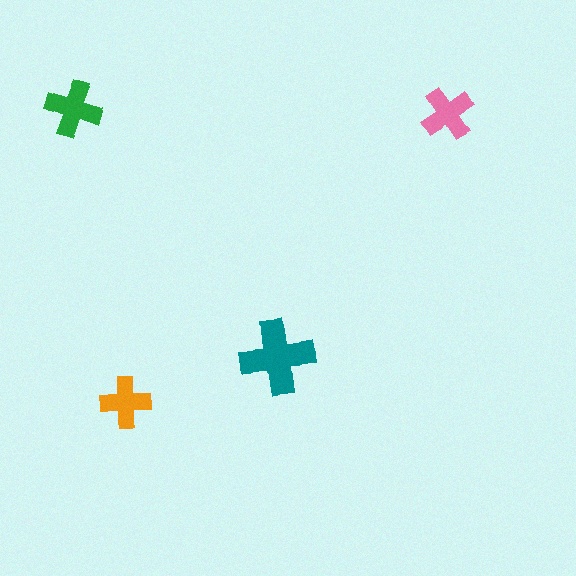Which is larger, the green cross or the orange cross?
The green one.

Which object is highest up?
The green cross is topmost.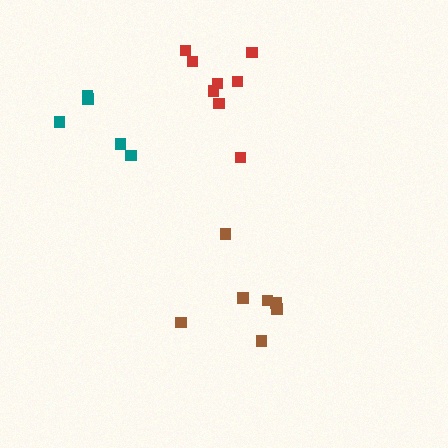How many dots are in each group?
Group 1: 7 dots, Group 2: 5 dots, Group 3: 8 dots (20 total).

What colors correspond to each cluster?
The clusters are colored: brown, teal, red.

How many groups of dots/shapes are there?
There are 3 groups.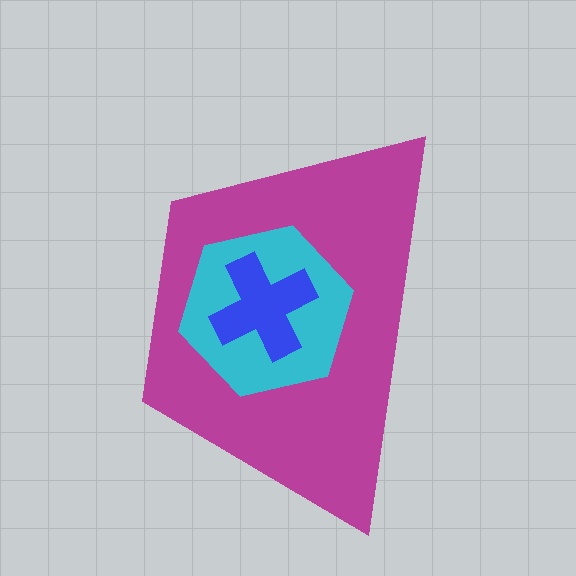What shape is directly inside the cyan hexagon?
The blue cross.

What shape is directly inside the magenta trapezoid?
The cyan hexagon.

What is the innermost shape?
The blue cross.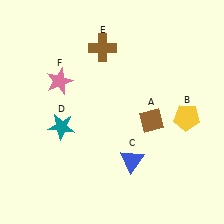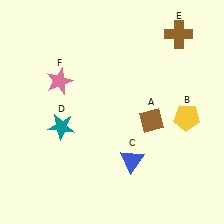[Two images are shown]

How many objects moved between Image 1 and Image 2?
1 object moved between the two images.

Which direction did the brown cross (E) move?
The brown cross (E) moved right.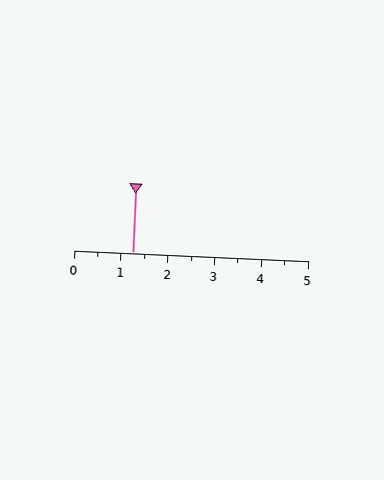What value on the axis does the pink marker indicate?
The marker indicates approximately 1.2.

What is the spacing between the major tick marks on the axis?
The major ticks are spaced 1 apart.